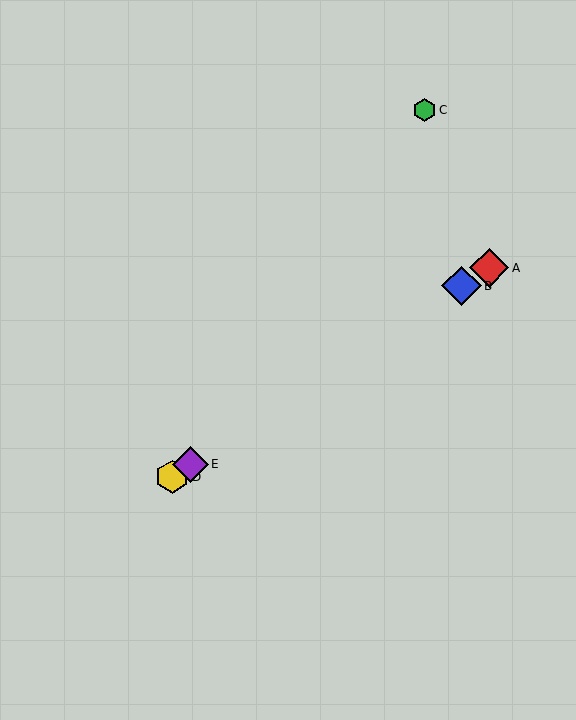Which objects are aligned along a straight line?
Objects A, B, D, E are aligned along a straight line.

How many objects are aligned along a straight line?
4 objects (A, B, D, E) are aligned along a straight line.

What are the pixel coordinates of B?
Object B is at (461, 286).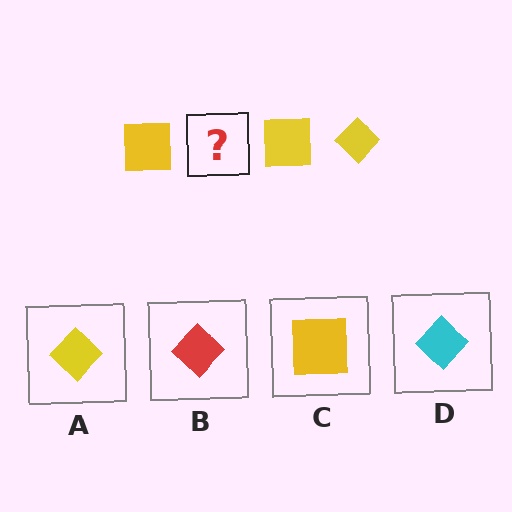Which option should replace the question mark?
Option A.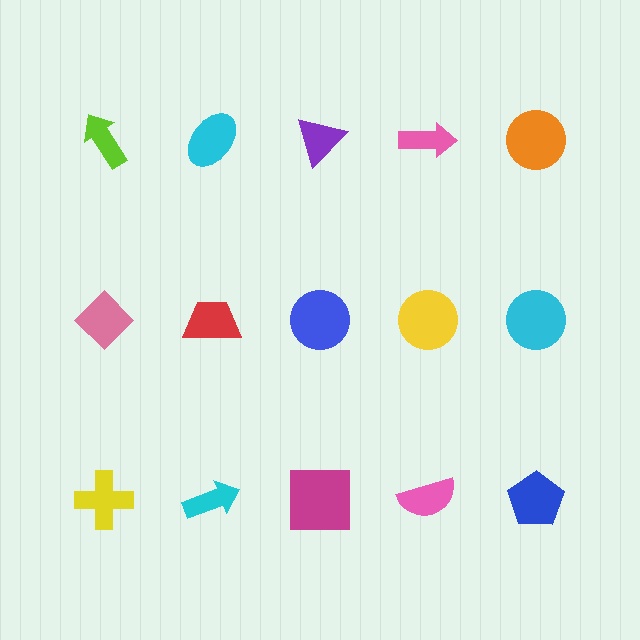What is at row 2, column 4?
A yellow circle.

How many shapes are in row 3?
5 shapes.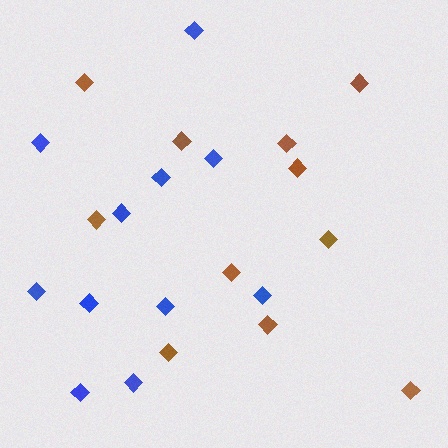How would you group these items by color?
There are 2 groups: one group of blue diamonds (11) and one group of brown diamonds (11).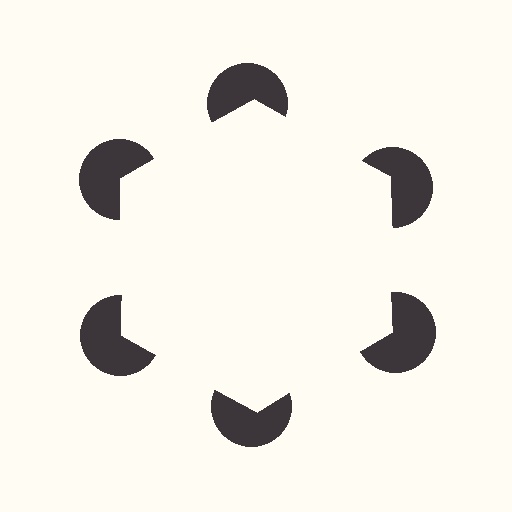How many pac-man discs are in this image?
There are 6 — one at each vertex of the illusory hexagon.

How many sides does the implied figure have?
6 sides.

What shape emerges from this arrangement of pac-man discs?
An illusory hexagon — its edges are inferred from the aligned wedge cuts in the pac-man discs, not physically drawn.